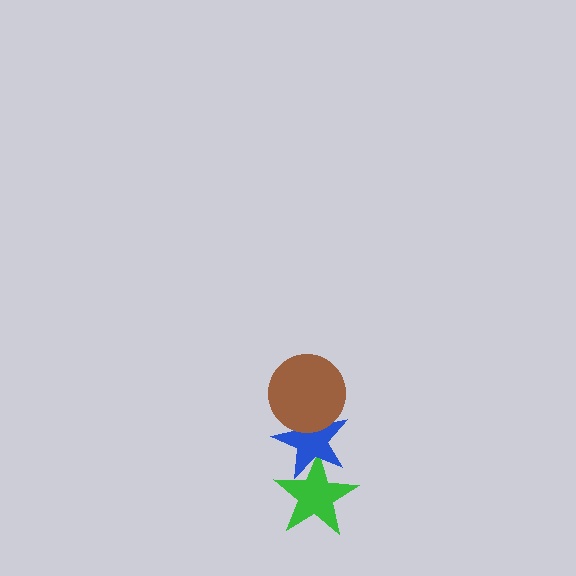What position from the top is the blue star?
The blue star is 2nd from the top.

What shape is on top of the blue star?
The brown circle is on top of the blue star.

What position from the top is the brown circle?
The brown circle is 1st from the top.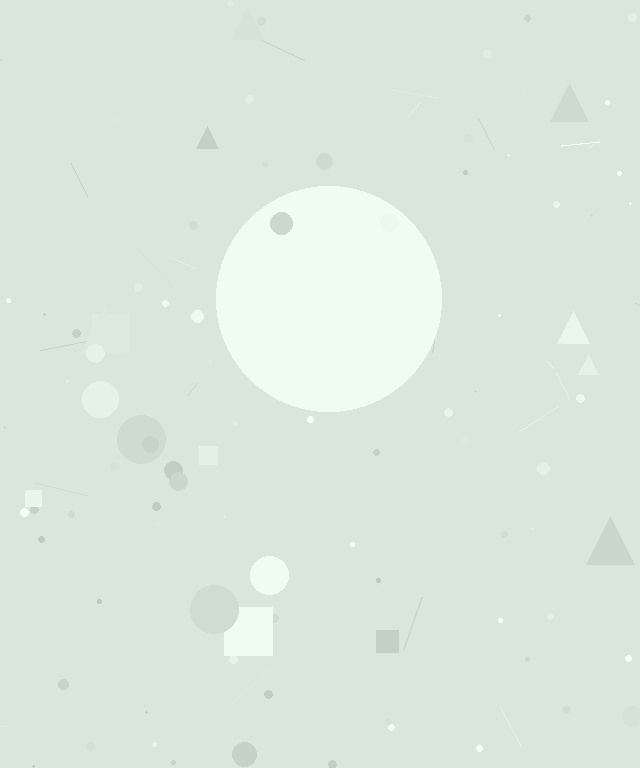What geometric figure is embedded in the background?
A circle is embedded in the background.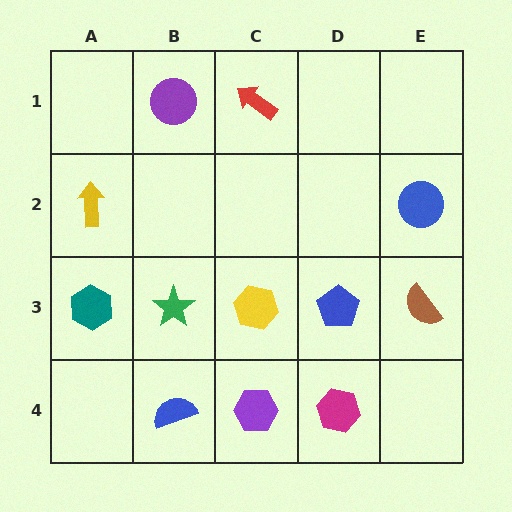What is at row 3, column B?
A green star.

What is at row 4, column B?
A blue semicircle.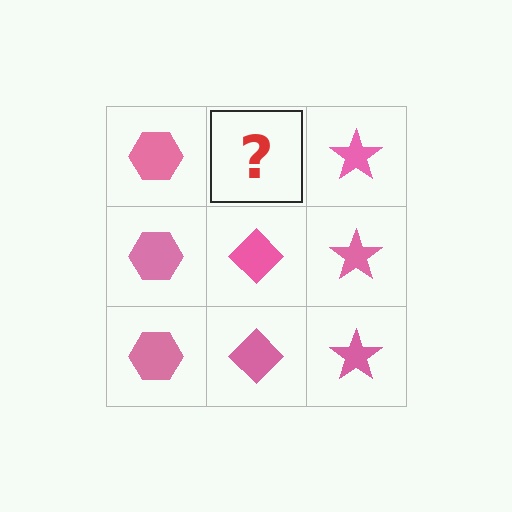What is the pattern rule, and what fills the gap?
The rule is that each column has a consistent shape. The gap should be filled with a pink diamond.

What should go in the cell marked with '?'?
The missing cell should contain a pink diamond.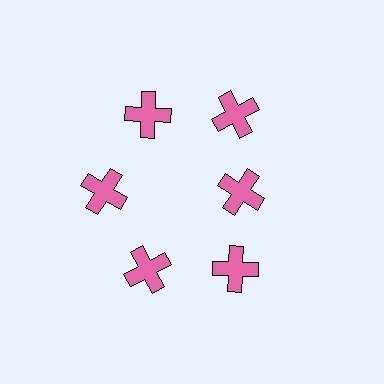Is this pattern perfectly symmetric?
No. The 6 pink crosses are arranged in a ring, but one element near the 3 o'clock position is pulled inward toward the center, breaking the 6-fold rotational symmetry.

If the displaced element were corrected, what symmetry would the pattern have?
It would have 6-fold rotational symmetry — the pattern would map onto itself every 60 degrees.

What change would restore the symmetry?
The symmetry would be restored by moving it outward, back onto the ring so that all 6 crosses sit at equal angles and equal distance from the center.